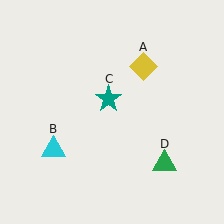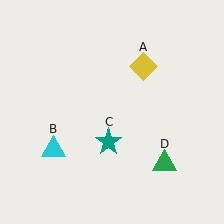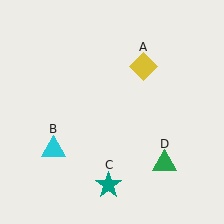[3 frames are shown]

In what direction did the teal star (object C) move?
The teal star (object C) moved down.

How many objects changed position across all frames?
1 object changed position: teal star (object C).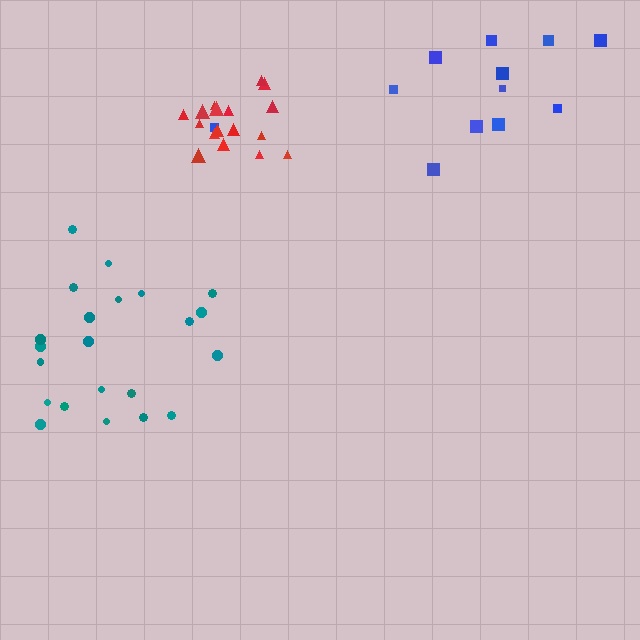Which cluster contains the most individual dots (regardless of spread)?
Teal (23).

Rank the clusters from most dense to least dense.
red, teal, blue.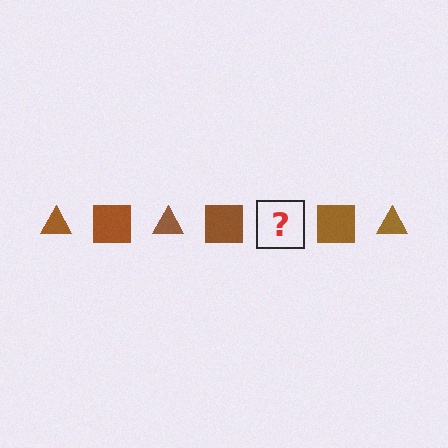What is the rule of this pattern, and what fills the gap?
The rule is that the pattern cycles through triangle, square shapes in brown. The gap should be filled with a brown triangle.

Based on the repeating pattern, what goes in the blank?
The blank should be a brown triangle.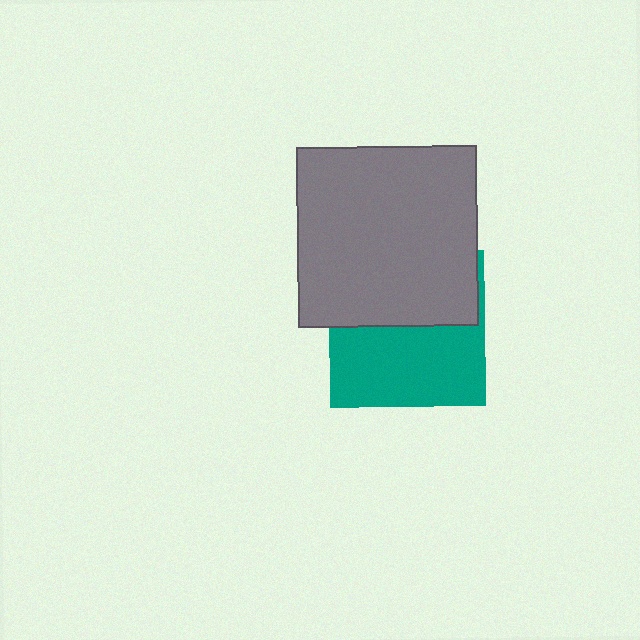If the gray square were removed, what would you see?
You would see the complete teal square.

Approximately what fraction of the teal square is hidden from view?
Roughly 47% of the teal square is hidden behind the gray square.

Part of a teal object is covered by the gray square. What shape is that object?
It is a square.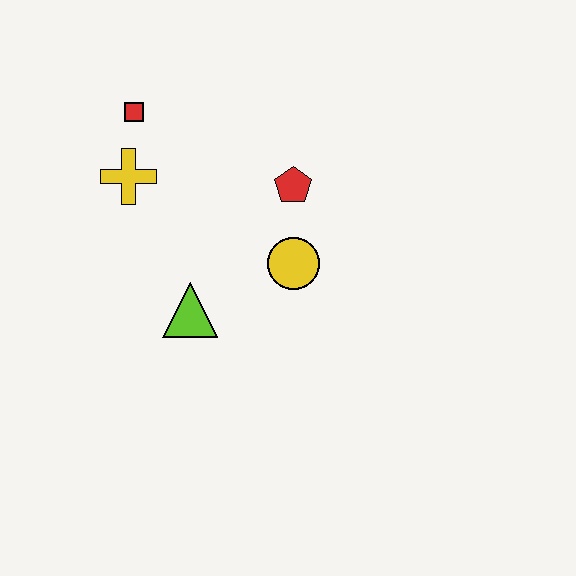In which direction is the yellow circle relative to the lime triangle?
The yellow circle is to the right of the lime triangle.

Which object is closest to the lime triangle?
The yellow circle is closest to the lime triangle.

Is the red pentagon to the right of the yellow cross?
Yes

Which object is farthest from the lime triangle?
The red square is farthest from the lime triangle.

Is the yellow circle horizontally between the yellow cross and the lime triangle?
No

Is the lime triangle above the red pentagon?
No